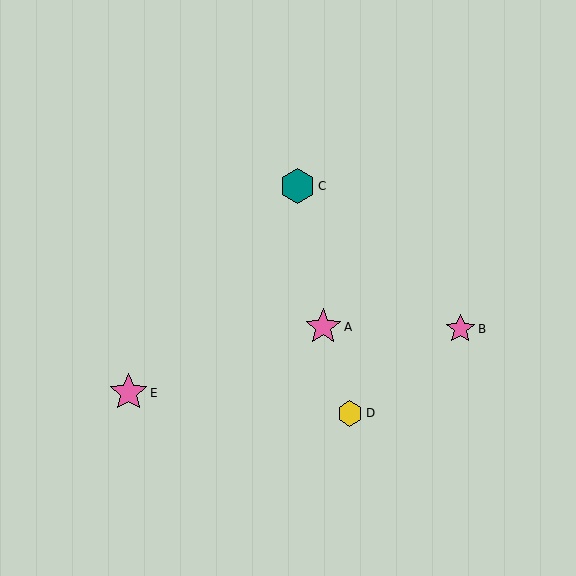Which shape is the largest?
The pink star (labeled E) is the largest.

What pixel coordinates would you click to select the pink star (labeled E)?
Click at (128, 393) to select the pink star E.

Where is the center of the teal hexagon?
The center of the teal hexagon is at (298, 186).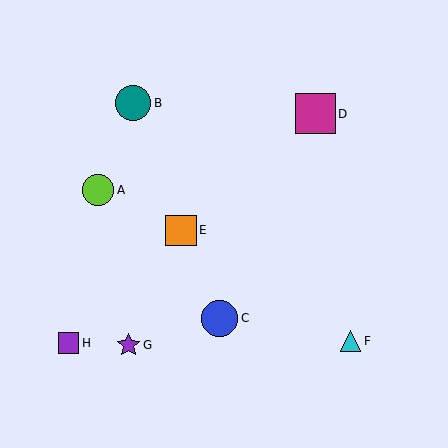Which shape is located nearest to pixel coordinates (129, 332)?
The purple star (labeled G) at (129, 345) is nearest to that location.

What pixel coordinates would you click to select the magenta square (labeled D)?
Click at (316, 114) to select the magenta square D.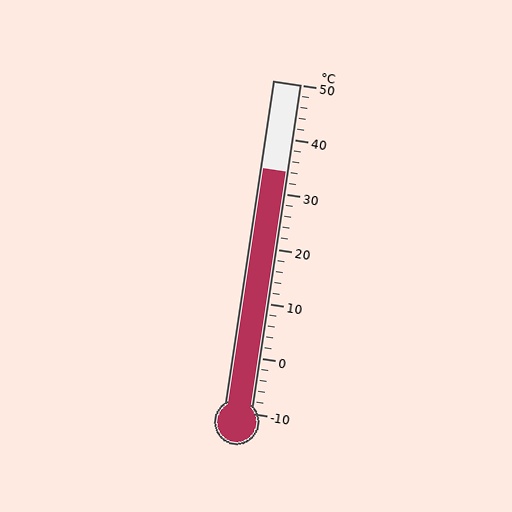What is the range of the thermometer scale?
The thermometer scale ranges from -10°C to 50°C.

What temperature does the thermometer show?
The thermometer shows approximately 34°C.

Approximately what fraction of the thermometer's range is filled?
The thermometer is filled to approximately 75% of its range.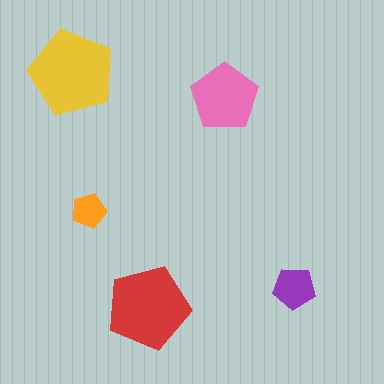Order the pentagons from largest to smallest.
the yellow one, the red one, the pink one, the purple one, the orange one.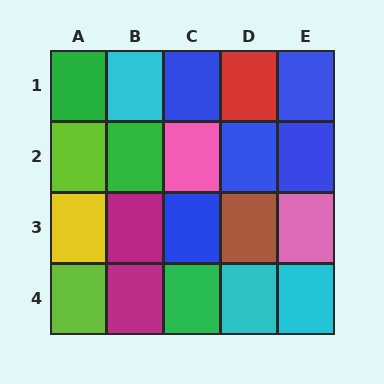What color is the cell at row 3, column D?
Brown.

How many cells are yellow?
1 cell is yellow.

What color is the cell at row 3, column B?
Magenta.